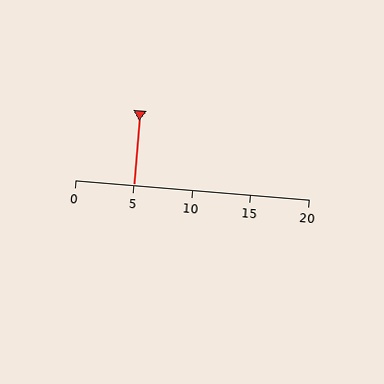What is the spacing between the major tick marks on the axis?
The major ticks are spaced 5 apart.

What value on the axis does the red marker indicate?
The marker indicates approximately 5.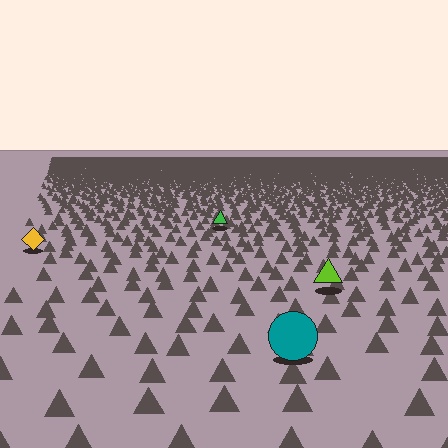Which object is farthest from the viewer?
The green triangle is farthest from the viewer. It appears smaller and the ground texture around it is denser.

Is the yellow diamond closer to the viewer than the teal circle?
No. The teal circle is closer — you can tell from the texture gradient: the ground texture is coarser near it.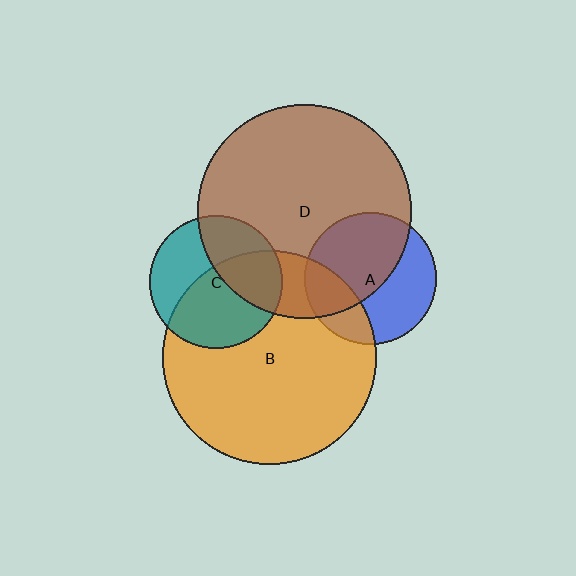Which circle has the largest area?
Circle B (orange).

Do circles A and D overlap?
Yes.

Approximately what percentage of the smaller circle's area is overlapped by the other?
Approximately 55%.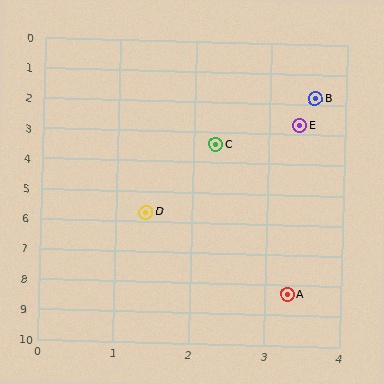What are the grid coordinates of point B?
Point B is at approximately (3.6, 1.8).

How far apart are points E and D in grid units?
Points E and D are about 3.6 grid units apart.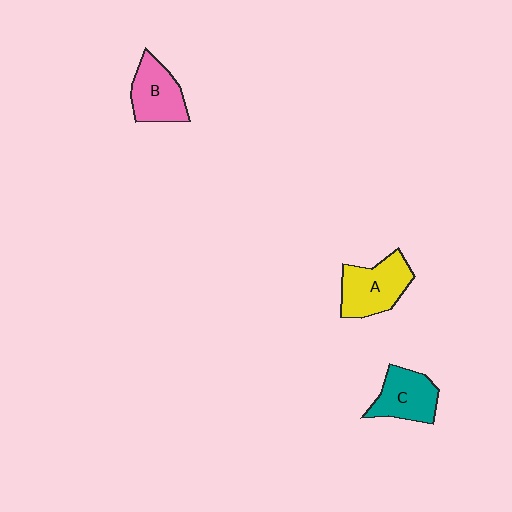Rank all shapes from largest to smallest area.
From largest to smallest: A (yellow), C (teal), B (pink).